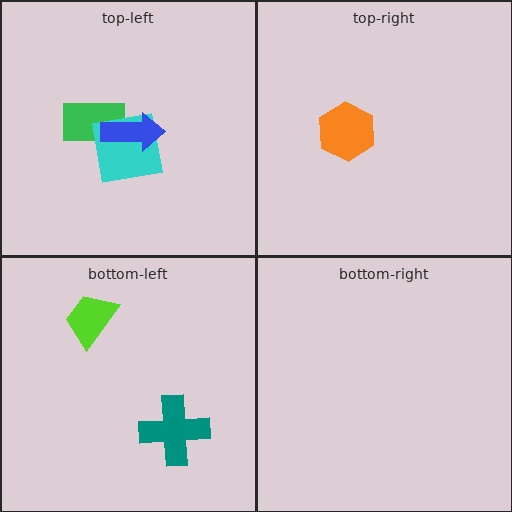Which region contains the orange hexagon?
The top-right region.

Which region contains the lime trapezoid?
The bottom-left region.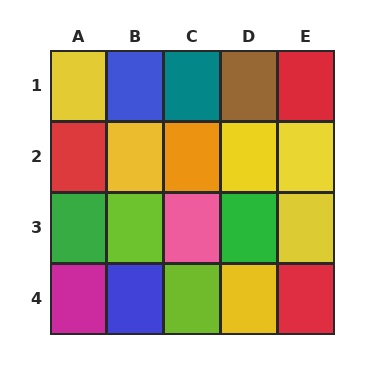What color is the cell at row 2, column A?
Red.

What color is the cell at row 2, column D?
Yellow.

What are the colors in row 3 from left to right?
Green, lime, pink, green, yellow.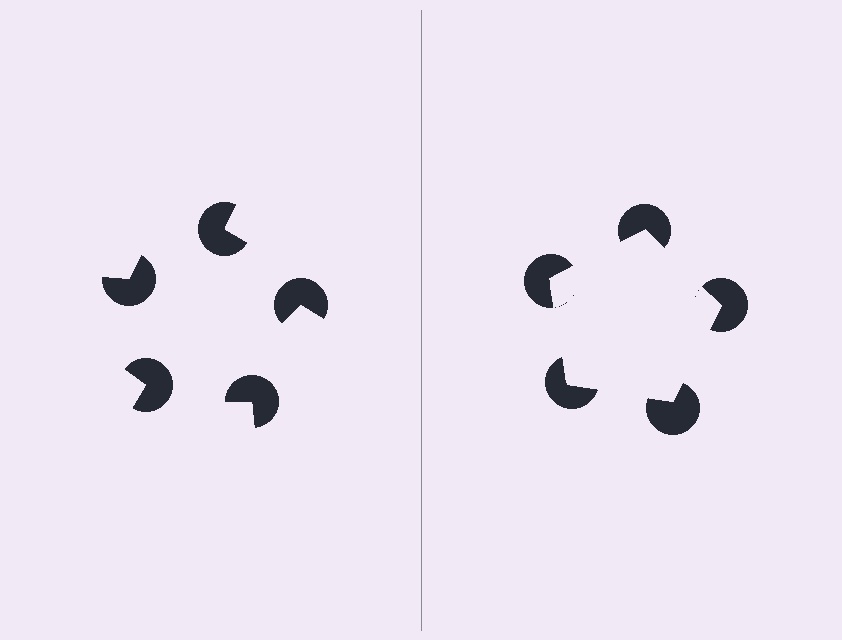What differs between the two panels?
The pac-man discs are positioned identically on both sides; only the wedge orientations differ. On the right they align to a pentagon; on the left they are misaligned.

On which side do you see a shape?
An illusory pentagon appears on the right side. On the left side the wedge cuts are rotated, so no coherent shape forms.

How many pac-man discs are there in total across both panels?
10 — 5 on each side.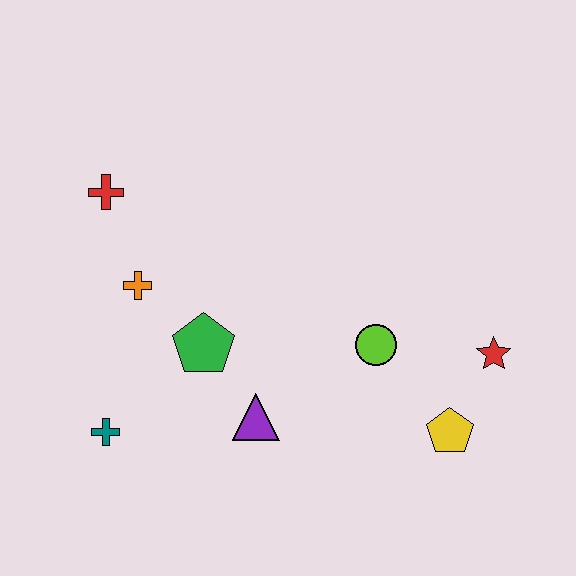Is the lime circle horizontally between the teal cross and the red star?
Yes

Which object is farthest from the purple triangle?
The red cross is farthest from the purple triangle.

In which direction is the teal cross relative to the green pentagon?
The teal cross is to the left of the green pentagon.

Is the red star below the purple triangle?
No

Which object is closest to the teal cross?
The green pentagon is closest to the teal cross.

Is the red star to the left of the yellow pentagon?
No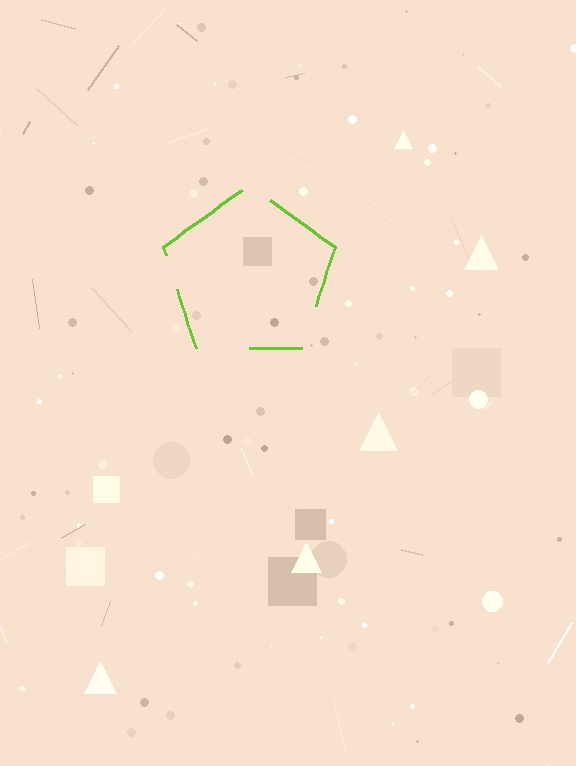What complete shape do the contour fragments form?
The contour fragments form a pentagon.